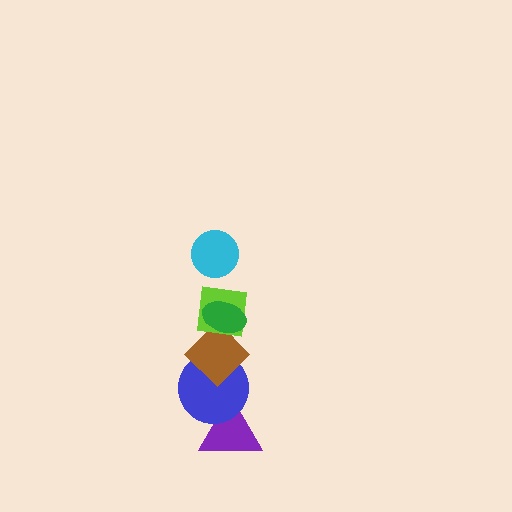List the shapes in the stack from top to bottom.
From top to bottom: the cyan circle, the green ellipse, the lime square, the brown diamond, the blue circle, the purple triangle.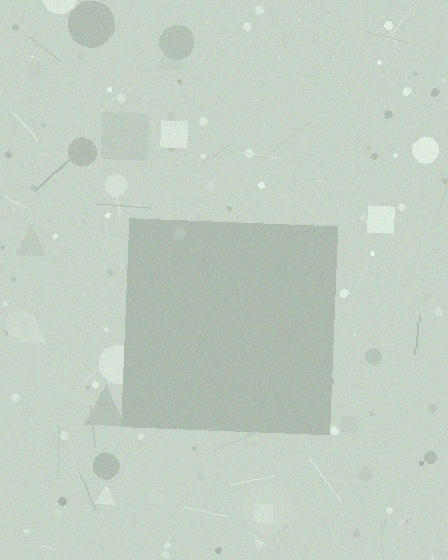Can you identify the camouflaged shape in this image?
The camouflaged shape is a square.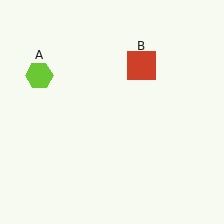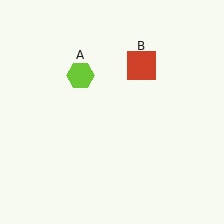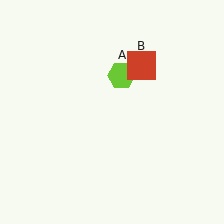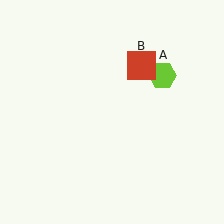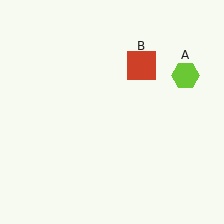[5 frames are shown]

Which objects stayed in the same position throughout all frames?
Red square (object B) remained stationary.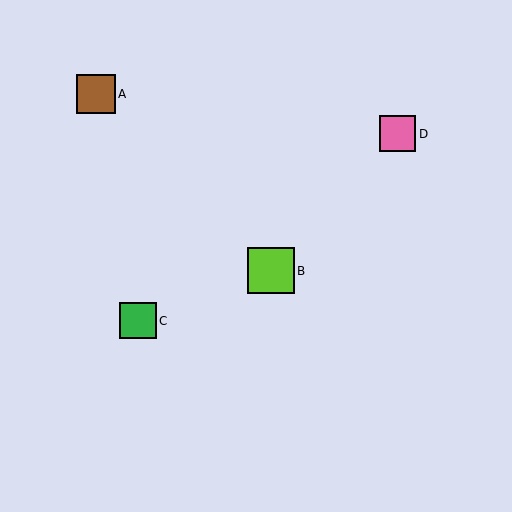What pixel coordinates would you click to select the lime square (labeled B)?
Click at (271, 271) to select the lime square B.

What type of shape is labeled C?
Shape C is a green square.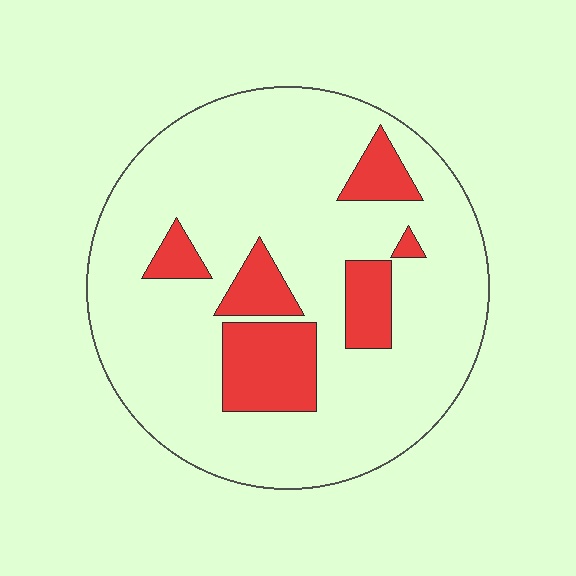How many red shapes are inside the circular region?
6.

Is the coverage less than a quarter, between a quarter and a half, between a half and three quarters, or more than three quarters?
Less than a quarter.